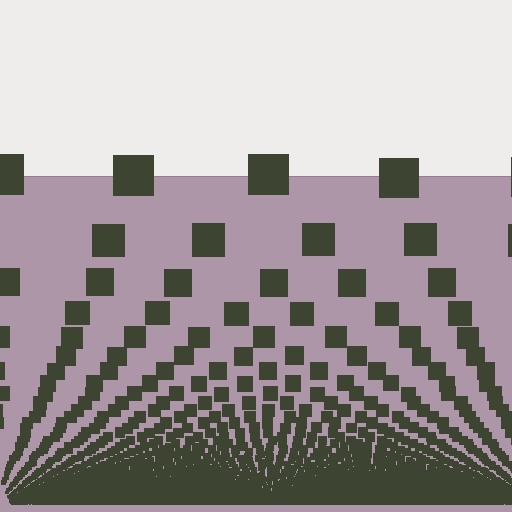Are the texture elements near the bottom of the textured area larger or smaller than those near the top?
Smaller. The gradient is inverted — elements near the bottom are smaller and denser.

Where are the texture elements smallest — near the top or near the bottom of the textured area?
Near the bottom.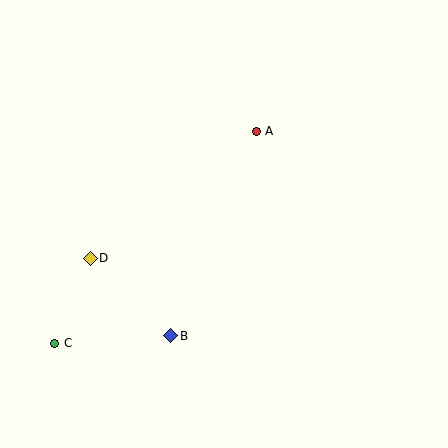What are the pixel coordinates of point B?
Point B is at (171, 336).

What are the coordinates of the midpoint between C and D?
The midpoint between C and D is at (72, 301).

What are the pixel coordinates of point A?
Point A is at (256, 131).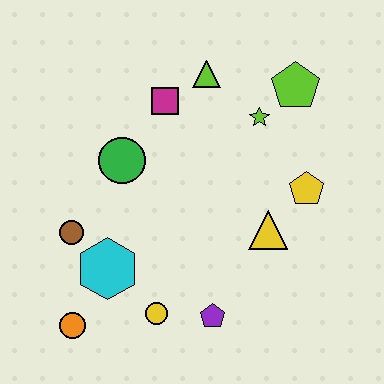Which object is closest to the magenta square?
The lime triangle is closest to the magenta square.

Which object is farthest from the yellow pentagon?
The orange circle is farthest from the yellow pentagon.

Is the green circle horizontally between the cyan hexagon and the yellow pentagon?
Yes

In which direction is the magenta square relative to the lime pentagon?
The magenta square is to the left of the lime pentagon.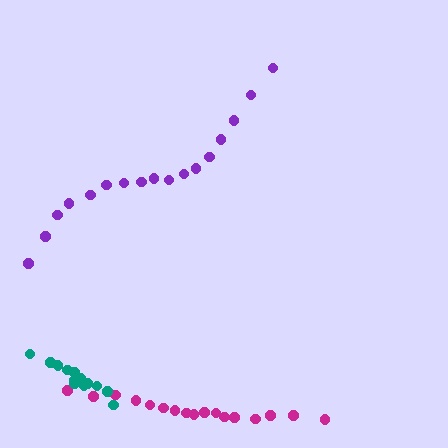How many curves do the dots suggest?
There are 3 distinct paths.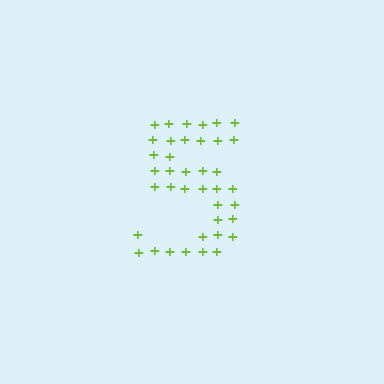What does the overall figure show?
The overall figure shows the digit 5.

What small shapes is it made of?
It is made of small plus signs.